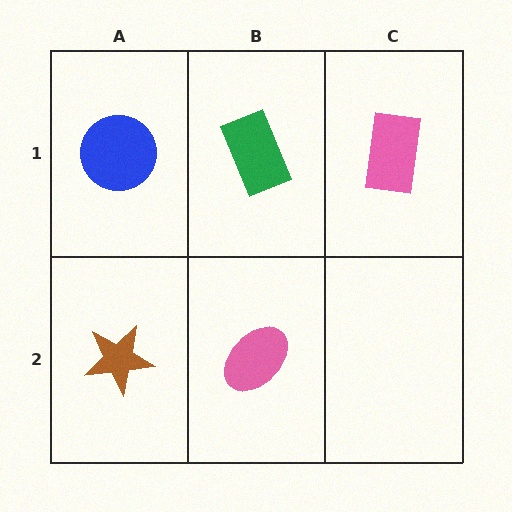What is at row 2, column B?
A pink ellipse.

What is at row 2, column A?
A brown star.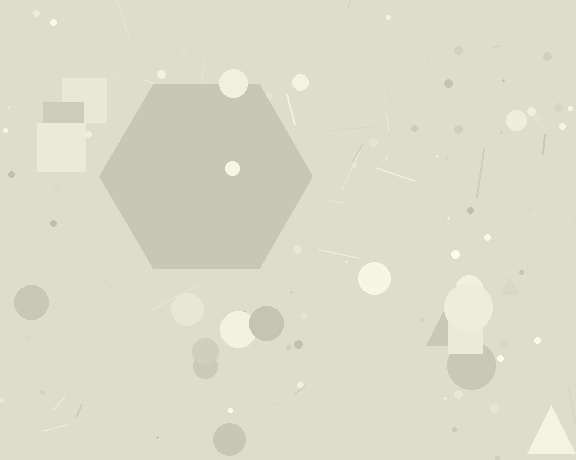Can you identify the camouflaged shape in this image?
The camouflaged shape is a hexagon.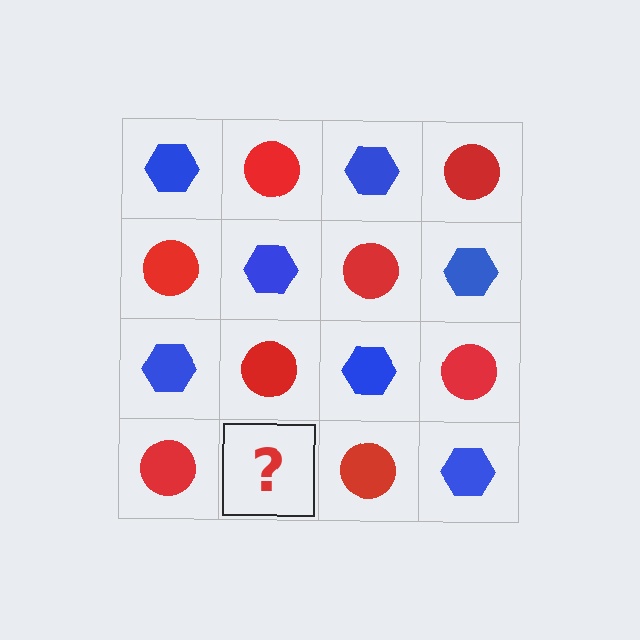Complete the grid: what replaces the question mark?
The question mark should be replaced with a blue hexagon.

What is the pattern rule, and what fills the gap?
The rule is that it alternates blue hexagon and red circle in a checkerboard pattern. The gap should be filled with a blue hexagon.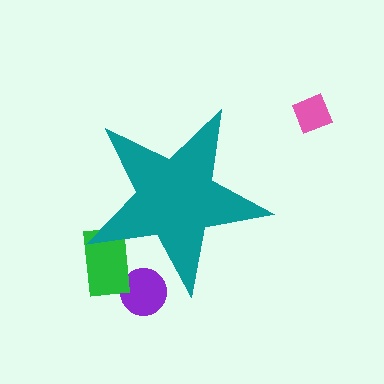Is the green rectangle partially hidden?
Yes, the green rectangle is partially hidden behind the teal star.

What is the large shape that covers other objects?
A teal star.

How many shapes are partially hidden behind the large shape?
2 shapes are partially hidden.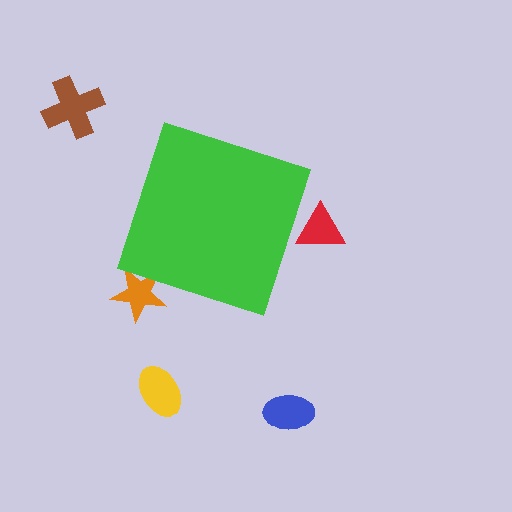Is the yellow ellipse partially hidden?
No, the yellow ellipse is fully visible.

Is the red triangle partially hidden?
Yes, the red triangle is partially hidden behind the green diamond.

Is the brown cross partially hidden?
No, the brown cross is fully visible.